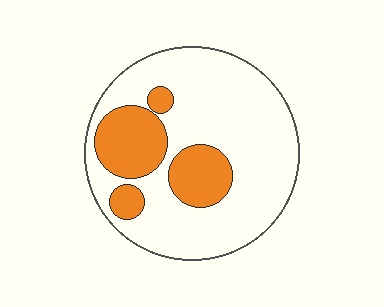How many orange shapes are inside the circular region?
4.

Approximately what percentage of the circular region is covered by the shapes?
Approximately 25%.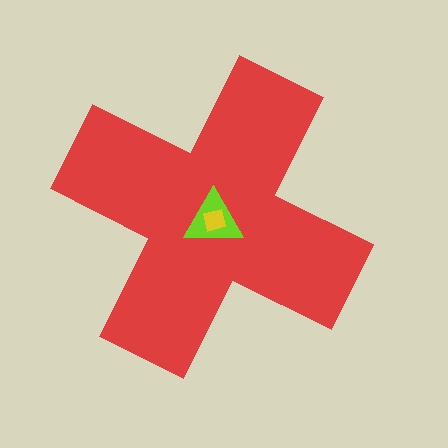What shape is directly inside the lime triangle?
The yellow square.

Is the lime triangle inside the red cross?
Yes.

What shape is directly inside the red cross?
The lime triangle.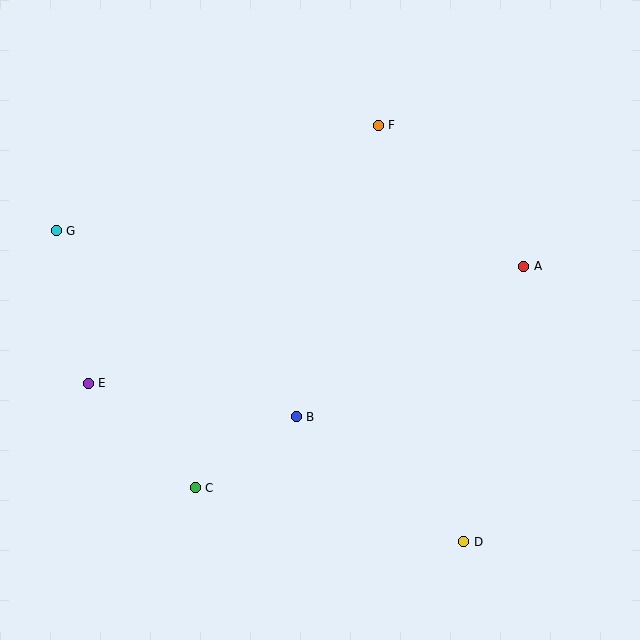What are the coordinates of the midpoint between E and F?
The midpoint between E and F is at (233, 254).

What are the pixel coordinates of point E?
Point E is at (88, 383).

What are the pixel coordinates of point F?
Point F is at (378, 125).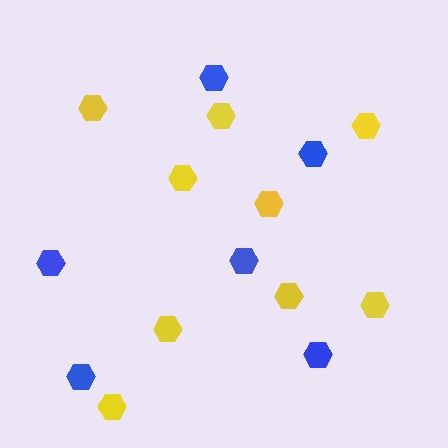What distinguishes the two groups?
There are 2 groups: one group of blue hexagons (6) and one group of yellow hexagons (9).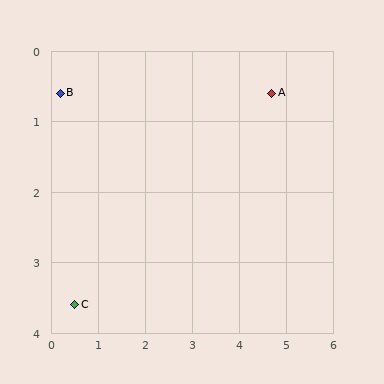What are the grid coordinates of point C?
Point C is at approximately (0.5, 3.6).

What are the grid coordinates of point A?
Point A is at approximately (4.7, 0.6).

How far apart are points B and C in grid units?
Points B and C are about 3.0 grid units apart.